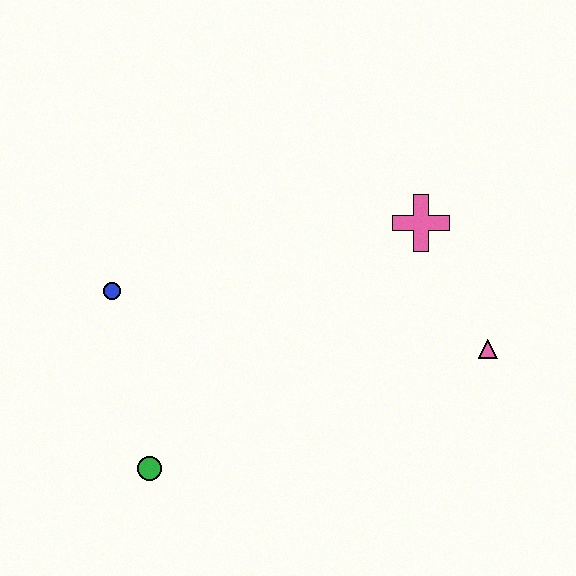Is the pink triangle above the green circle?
Yes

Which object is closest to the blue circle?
The green circle is closest to the blue circle.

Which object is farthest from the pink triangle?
The blue circle is farthest from the pink triangle.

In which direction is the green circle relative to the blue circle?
The green circle is below the blue circle.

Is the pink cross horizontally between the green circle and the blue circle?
No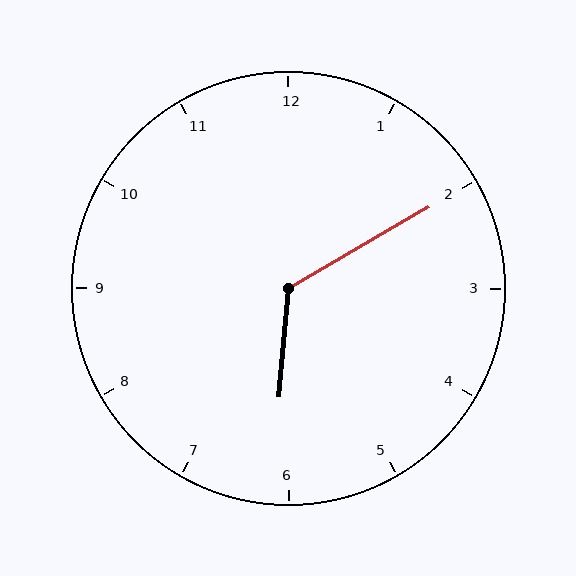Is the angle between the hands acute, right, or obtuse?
It is obtuse.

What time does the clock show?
6:10.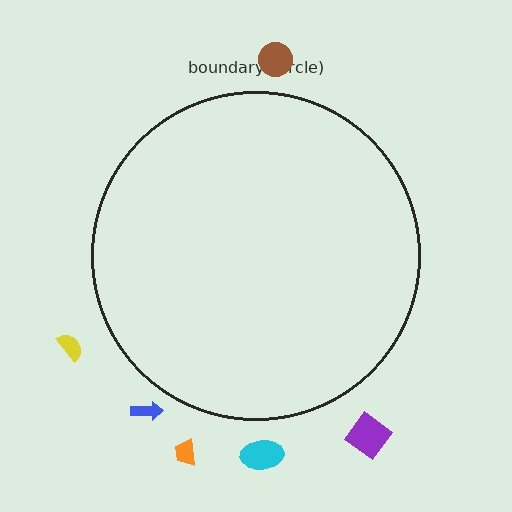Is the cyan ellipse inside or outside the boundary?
Outside.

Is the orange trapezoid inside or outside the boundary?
Outside.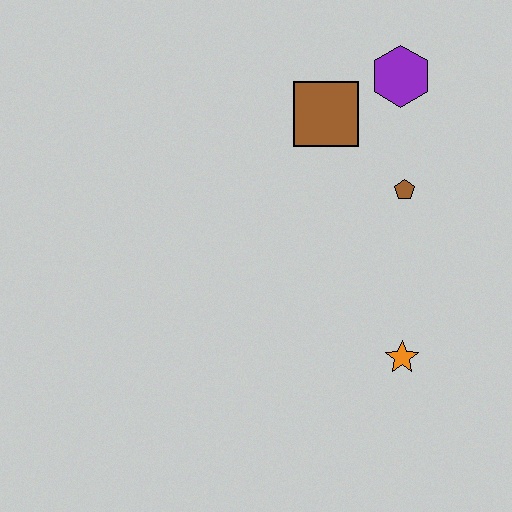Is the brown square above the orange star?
Yes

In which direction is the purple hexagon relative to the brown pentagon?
The purple hexagon is above the brown pentagon.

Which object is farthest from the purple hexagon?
The orange star is farthest from the purple hexagon.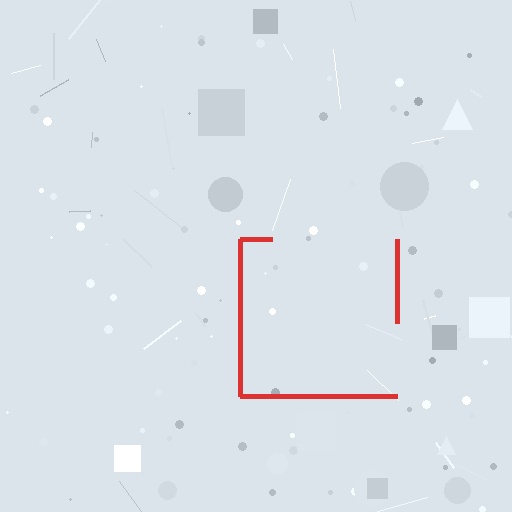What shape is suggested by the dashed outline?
The dashed outline suggests a square.